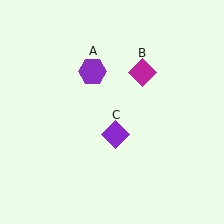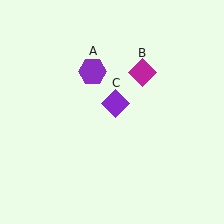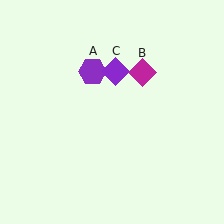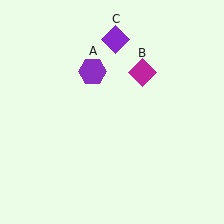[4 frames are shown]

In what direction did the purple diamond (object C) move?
The purple diamond (object C) moved up.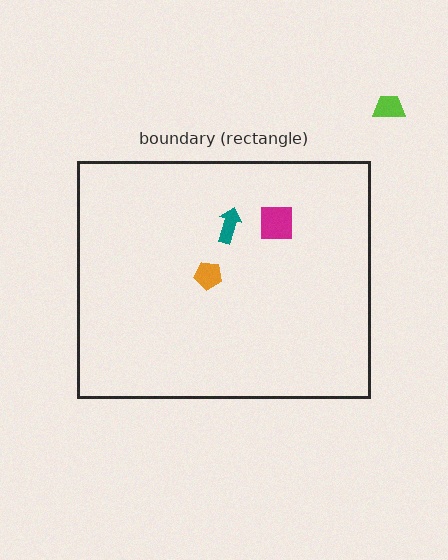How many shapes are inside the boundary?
3 inside, 1 outside.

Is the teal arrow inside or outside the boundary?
Inside.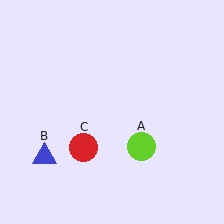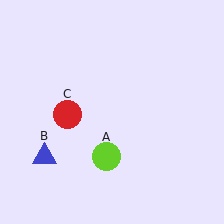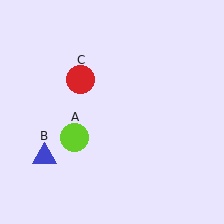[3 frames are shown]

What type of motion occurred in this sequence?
The lime circle (object A), red circle (object C) rotated clockwise around the center of the scene.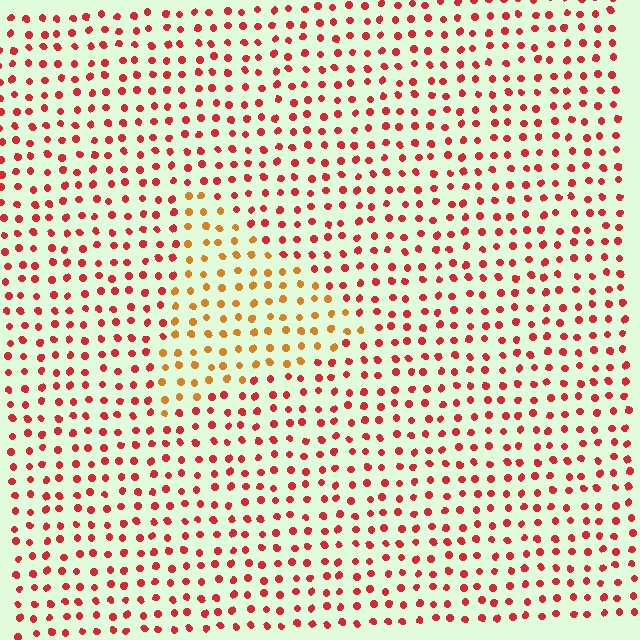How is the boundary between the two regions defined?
The boundary is defined purely by a slight shift in hue (about 36 degrees). Spacing, size, and orientation are identical on both sides.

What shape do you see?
I see a triangle.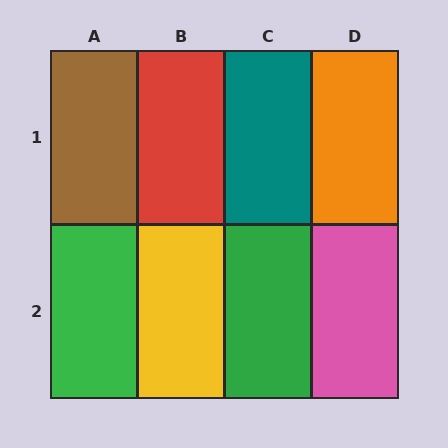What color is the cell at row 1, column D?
Orange.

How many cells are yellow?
1 cell is yellow.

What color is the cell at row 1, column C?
Teal.